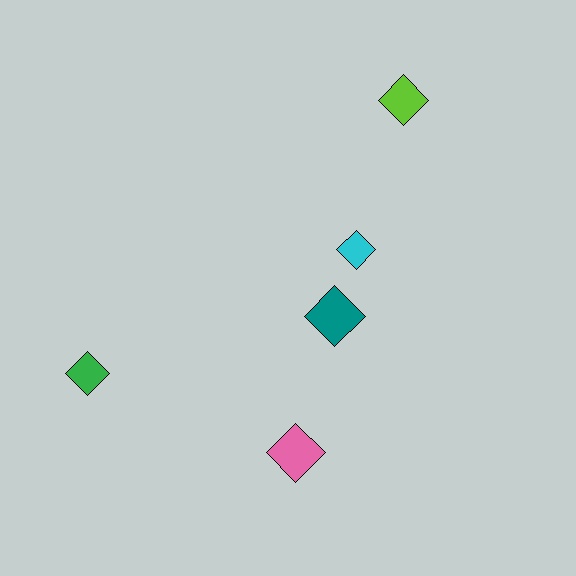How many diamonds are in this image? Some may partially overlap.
There are 5 diamonds.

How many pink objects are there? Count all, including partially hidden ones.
There is 1 pink object.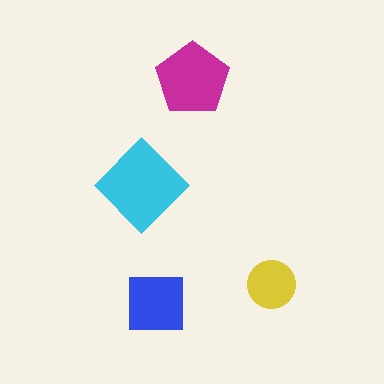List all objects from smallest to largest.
The yellow circle, the blue square, the magenta pentagon, the cyan diamond.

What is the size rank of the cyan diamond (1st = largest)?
1st.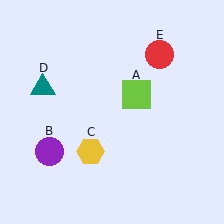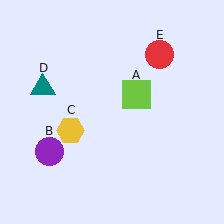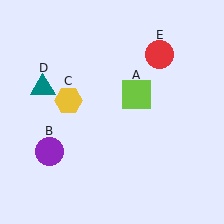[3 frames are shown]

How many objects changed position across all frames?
1 object changed position: yellow hexagon (object C).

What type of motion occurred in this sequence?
The yellow hexagon (object C) rotated clockwise around the center of the scene.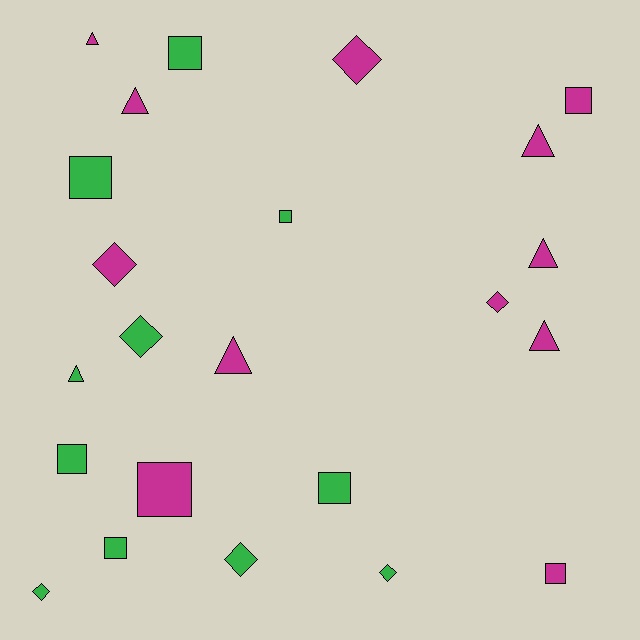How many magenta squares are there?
There are 3 magenta squares.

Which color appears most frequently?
Magenta, with 12 objects.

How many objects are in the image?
There are 23 objects.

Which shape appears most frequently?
Square, with 9 objects.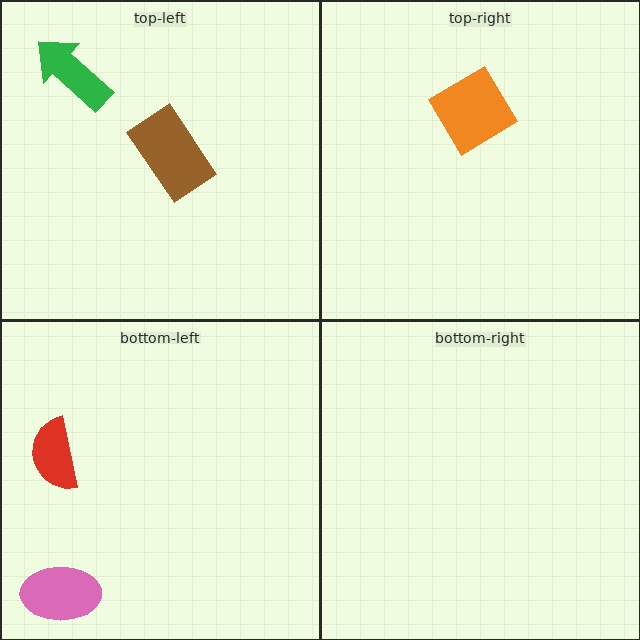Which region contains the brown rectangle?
The top-left region.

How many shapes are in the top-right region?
1.